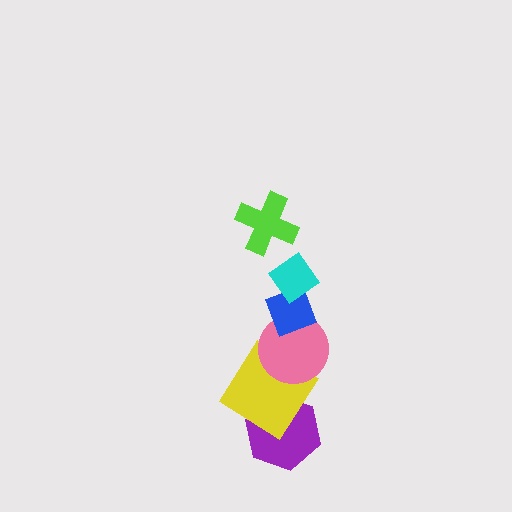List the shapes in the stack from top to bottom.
From top to bottom: the lime cross, the cyan diamond, the blue diamond, the pink circle, the yellow diamond, the purple hexagon.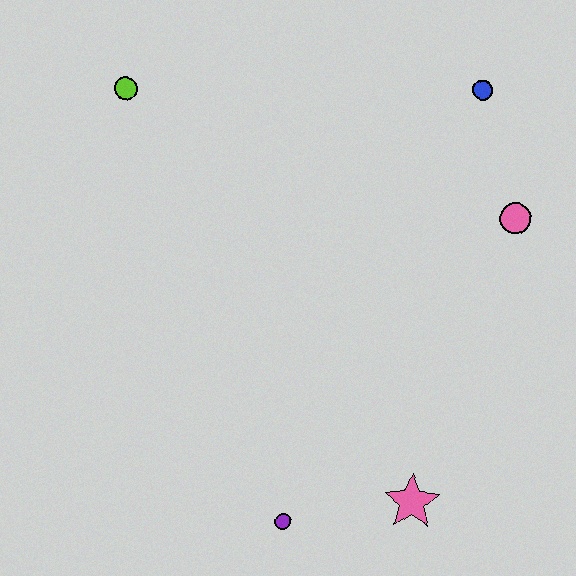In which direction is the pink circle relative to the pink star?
The pink circle is above the pink star.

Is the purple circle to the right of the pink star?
No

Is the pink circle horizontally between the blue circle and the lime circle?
No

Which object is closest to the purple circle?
The pink star is closest to the purple circle.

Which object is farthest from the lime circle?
The pink star is farthest from the lime circle.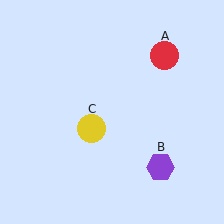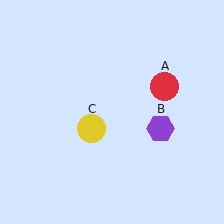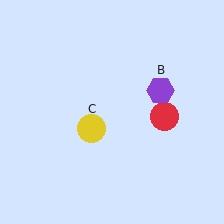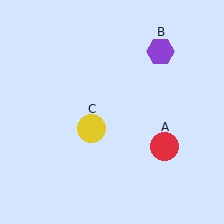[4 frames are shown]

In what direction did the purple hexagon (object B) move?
The purple hexagon (object B) moved up.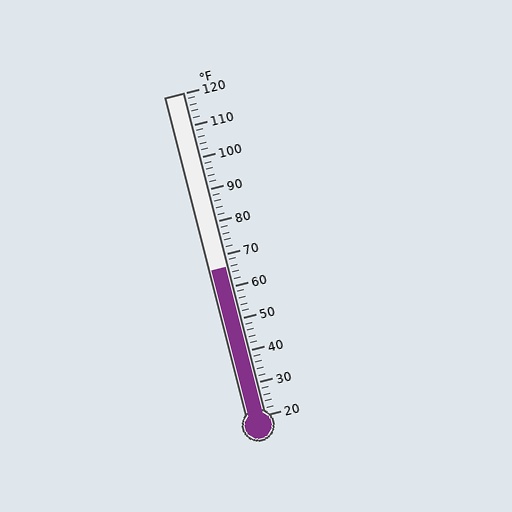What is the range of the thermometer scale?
The thermometer scale ranges from 20°F to 120°F.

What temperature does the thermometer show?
The thermometer shows approximately 66°F.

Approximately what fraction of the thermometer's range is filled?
The thermometer is filled to approximately 45% of its range.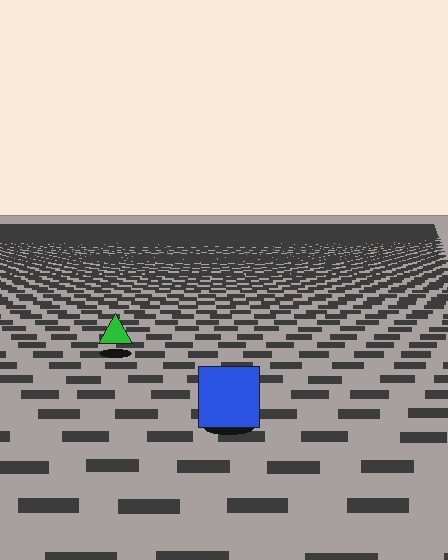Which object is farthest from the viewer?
The green triangle is farthest from the viewer. It appears smaller and the ground texture around it is denser.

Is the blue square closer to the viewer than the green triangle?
Yes. The blue square is closer — you can tell from the texture gradient: the ground texture is coarser near it.